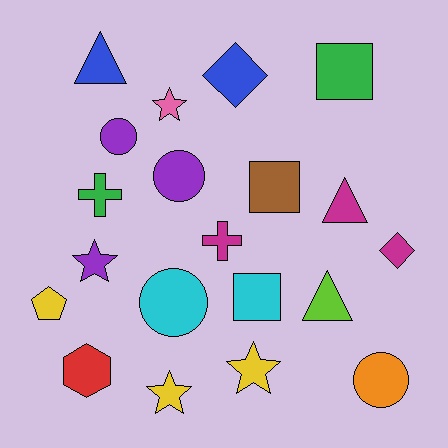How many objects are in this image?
There are 20 objects.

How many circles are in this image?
There are 4 circles.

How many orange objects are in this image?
There is 1 orange object.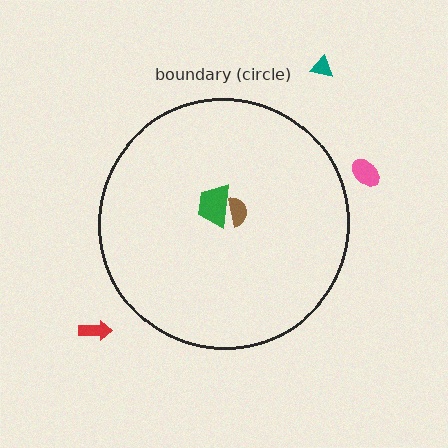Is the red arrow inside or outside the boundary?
Outside.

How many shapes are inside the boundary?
2 inside, 3 outside.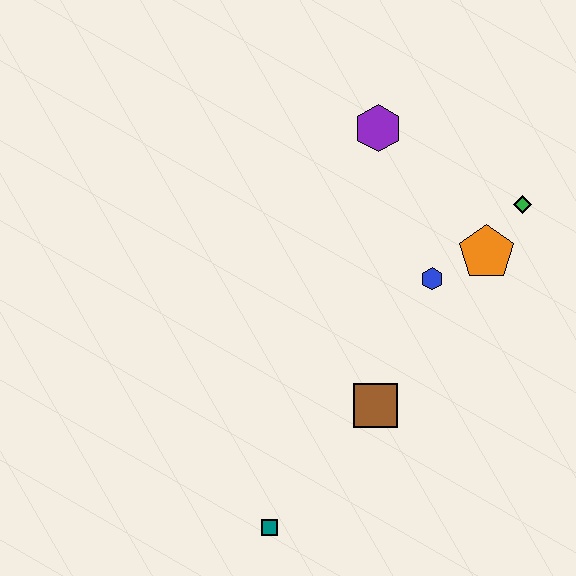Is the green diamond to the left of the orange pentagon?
No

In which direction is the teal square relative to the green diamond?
The teal square is below the green diamond.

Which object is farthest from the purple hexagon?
The teal square is farthest from the purple hexagon.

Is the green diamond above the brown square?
Yes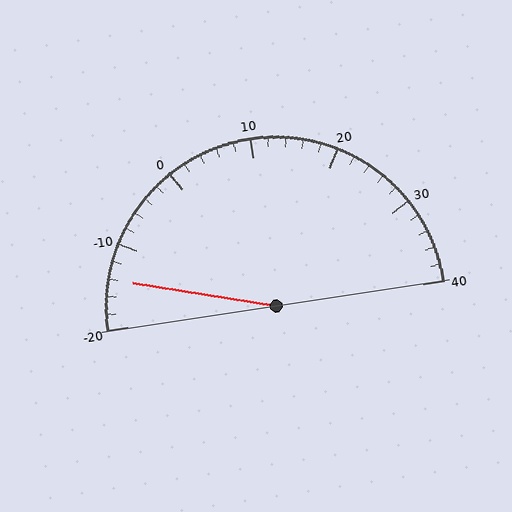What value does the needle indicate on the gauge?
The needle indicates approximately -14.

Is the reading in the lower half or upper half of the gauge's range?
The reading is in the lower half of the range (-20 to 40).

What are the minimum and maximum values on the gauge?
The gauge ranges from -20 to 40.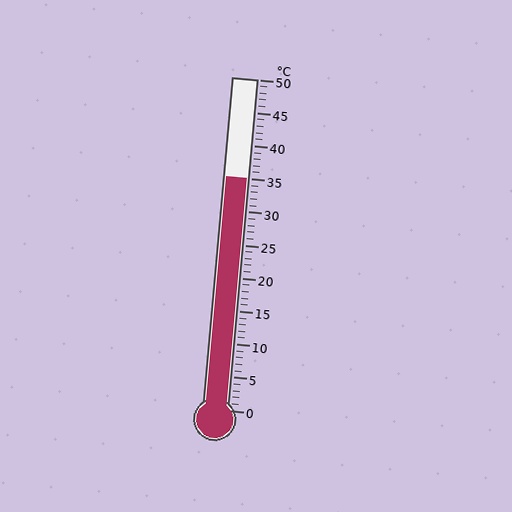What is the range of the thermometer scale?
The thermometer scale ranges from 0°C to 50°C.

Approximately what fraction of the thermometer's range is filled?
The thermometer is filled to approximately 70% of its range.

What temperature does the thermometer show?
The thermometer shows approximately 35°C.